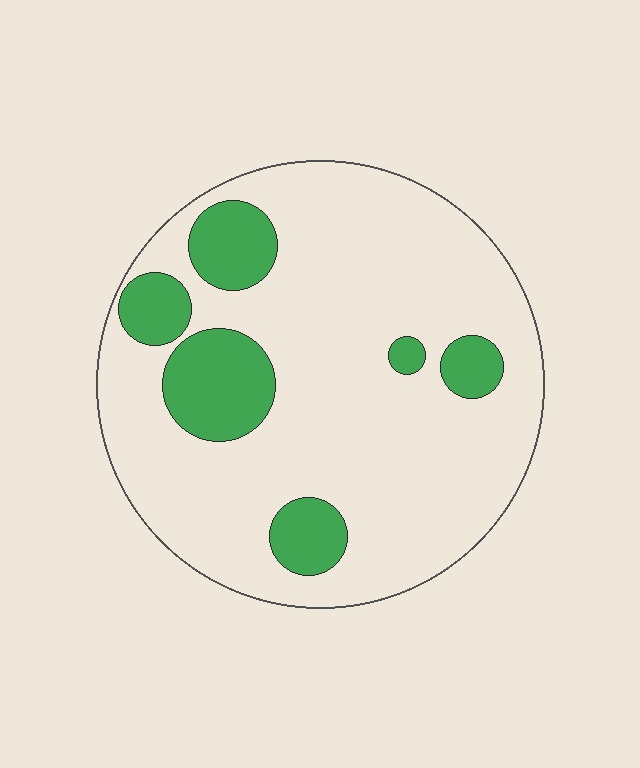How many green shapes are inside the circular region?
6.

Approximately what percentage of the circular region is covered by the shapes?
Approximately 20%.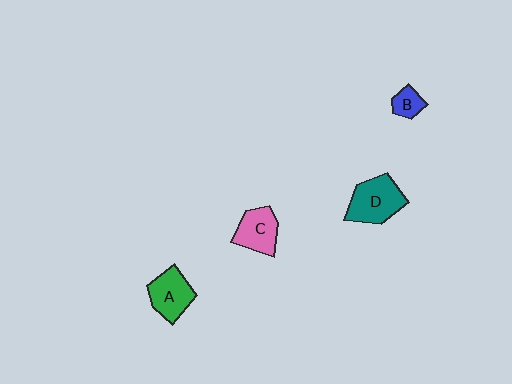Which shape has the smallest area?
Shape B (blue).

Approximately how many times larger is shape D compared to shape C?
Approximately 1.3 times.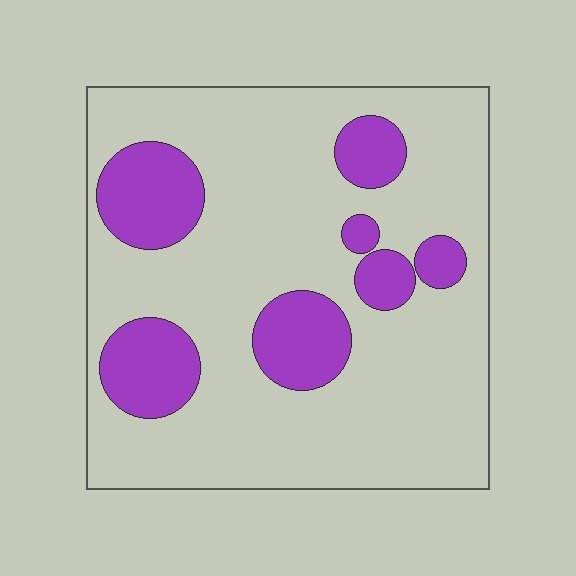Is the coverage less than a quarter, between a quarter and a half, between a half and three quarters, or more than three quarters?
Less than a quarter.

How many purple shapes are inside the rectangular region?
7.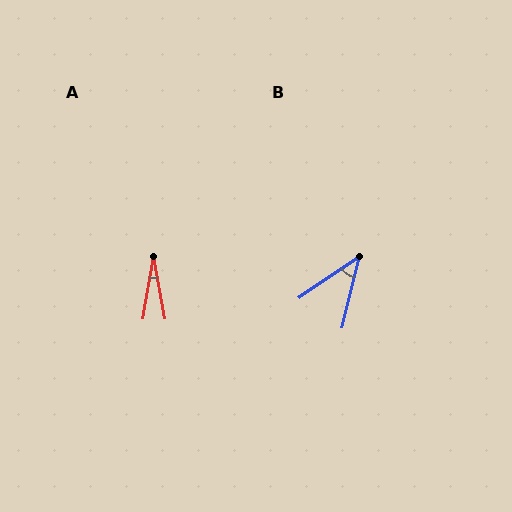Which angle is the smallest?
A, at approximately 20 degrees.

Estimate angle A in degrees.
Approximately 20 degrees.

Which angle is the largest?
B, at approximately 41 degrees.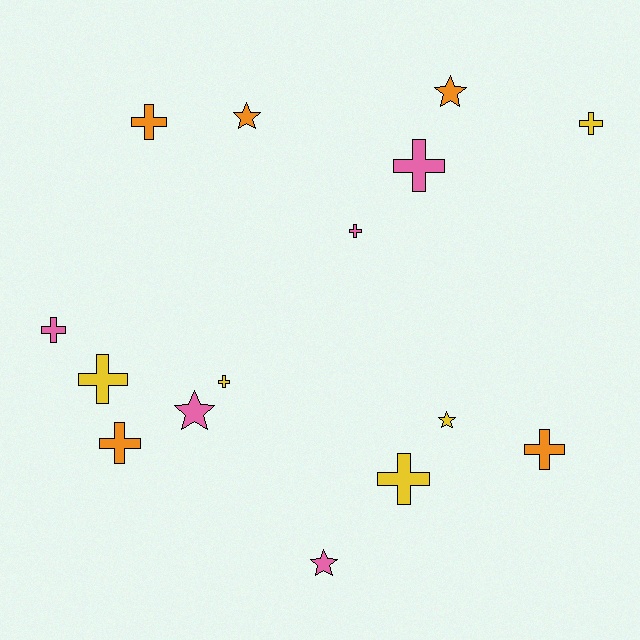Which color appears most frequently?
Orange, with 5 objects.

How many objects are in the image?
There are 15 objects.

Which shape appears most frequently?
Cross, with 10 objects.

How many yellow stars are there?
There is 1 yellow star.